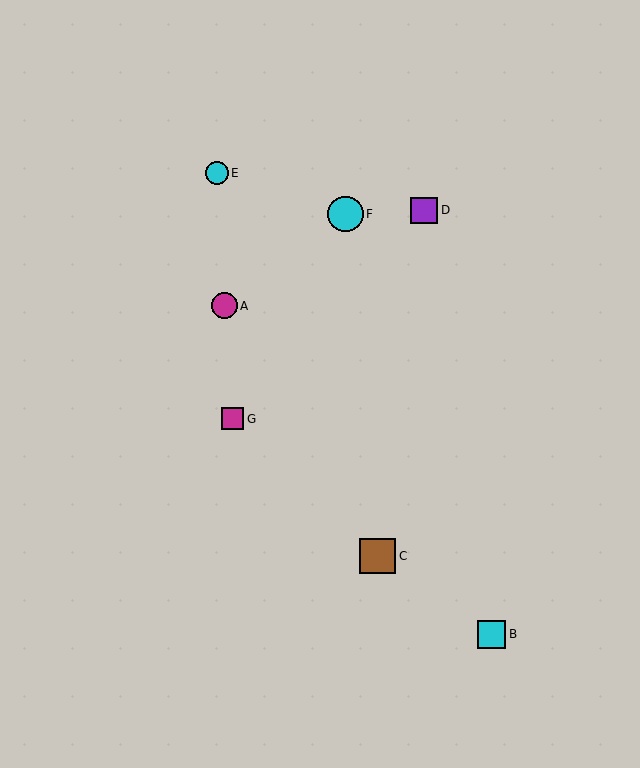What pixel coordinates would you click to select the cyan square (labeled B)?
Click at (492, 634) to select the cyan square B.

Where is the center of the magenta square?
The center of the magenta square is at (233, 419).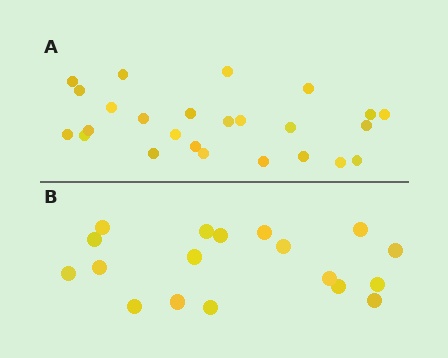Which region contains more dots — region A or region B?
Region A (the top region) has more dots.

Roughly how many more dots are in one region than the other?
Region A has roughly 8 or so more dots than region B.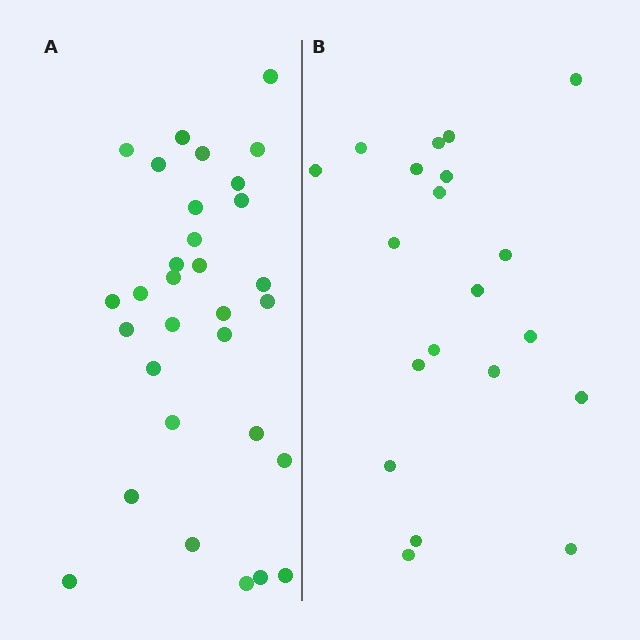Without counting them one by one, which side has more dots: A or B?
Region A (the left region) has more dots.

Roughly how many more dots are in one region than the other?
Region A has roughly 12 or so more dots than region B.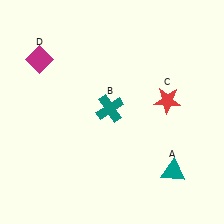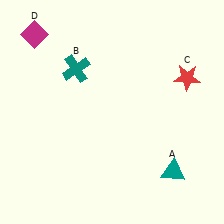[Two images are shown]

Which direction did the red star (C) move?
The red star (C) moved up.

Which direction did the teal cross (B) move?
The teal cross (B) moved up.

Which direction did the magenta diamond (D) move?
The magenta diamond (D) moved up.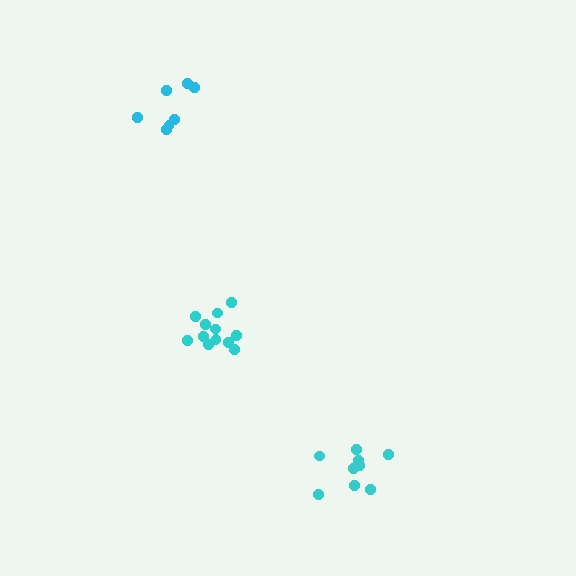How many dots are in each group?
Group 1: 7 dots, Group 2: 13 dots, Group 3: 9 dots (29 total).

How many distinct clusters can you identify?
There are 3 distinct clusters.